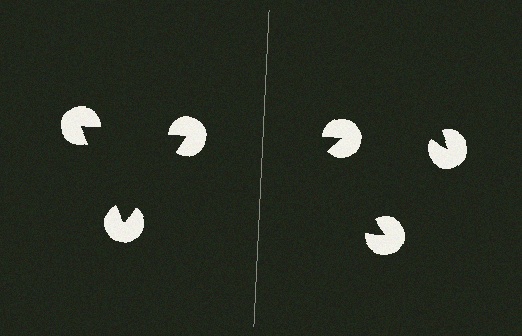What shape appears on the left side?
An illusory triangle.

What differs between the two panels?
The pac-man discs are positioned identically on both sides; only the wedge orientations differ. On the left they align to a triangle; on the right they are misaligned.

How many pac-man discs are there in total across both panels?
6 — 3 on each side.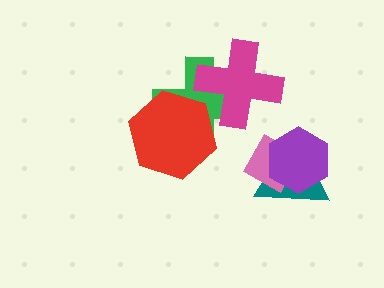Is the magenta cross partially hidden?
No, no other shape covers it.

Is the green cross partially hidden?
Yes, it is partially covered by another shape.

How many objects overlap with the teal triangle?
2 objects overlap with the teal triangle.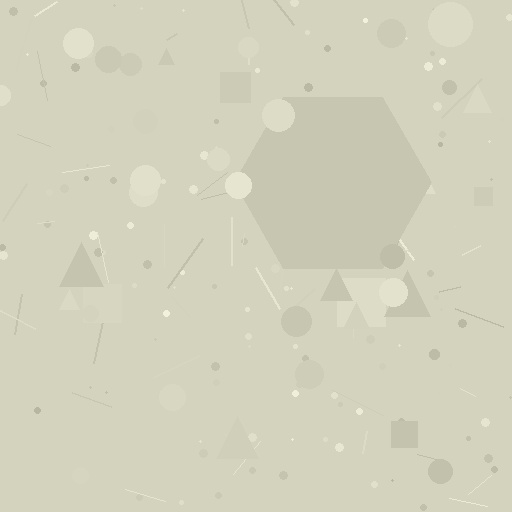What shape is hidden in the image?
A hexagon is hidden in the image.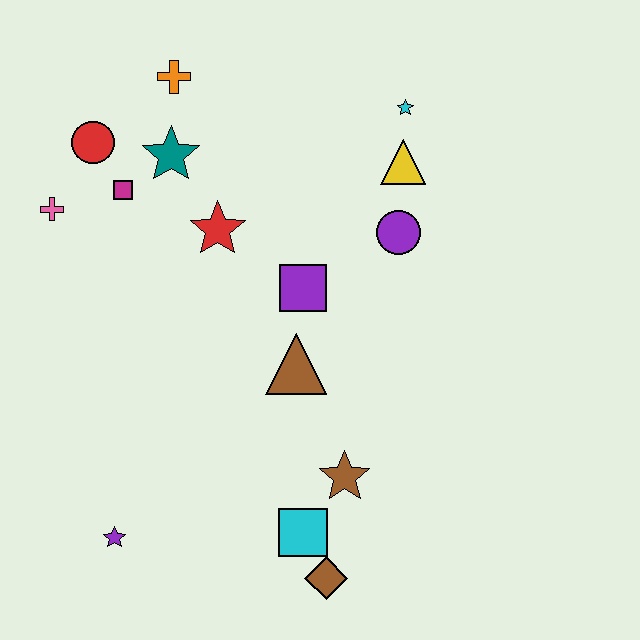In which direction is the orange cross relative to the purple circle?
The orange cross is to the left of the purple circle.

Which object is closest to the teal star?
The magenta square is closest to the teal star.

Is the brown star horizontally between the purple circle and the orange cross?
Yes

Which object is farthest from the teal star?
The brown diamond is farthest from the teal star.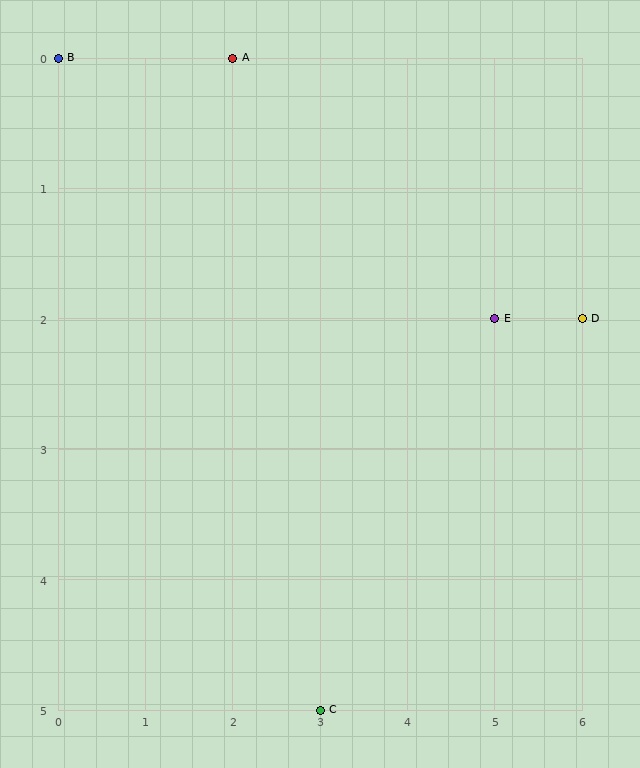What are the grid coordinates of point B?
Point B is at grid coordinates (0, 0).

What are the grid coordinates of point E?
Point E is at grid coordinates (5, 2).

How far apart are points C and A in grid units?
Points C and A are 1 column and 5 rows apart (about 5.1 grid units diagonally).